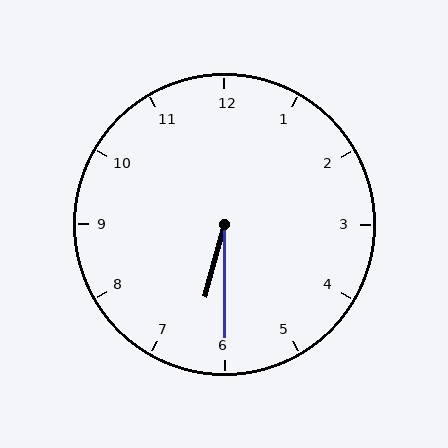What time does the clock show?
6:30.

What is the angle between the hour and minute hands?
Approximately 15 degrees.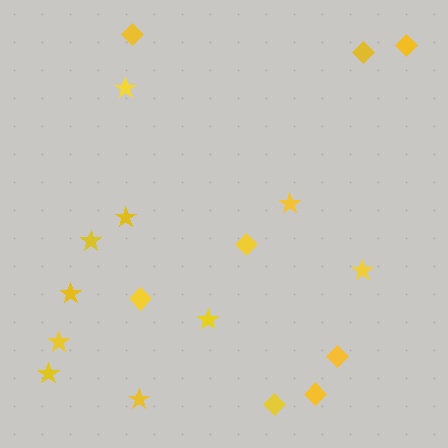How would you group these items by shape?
There are 2 groups: one group of stars (10) and one group of diamonds (8).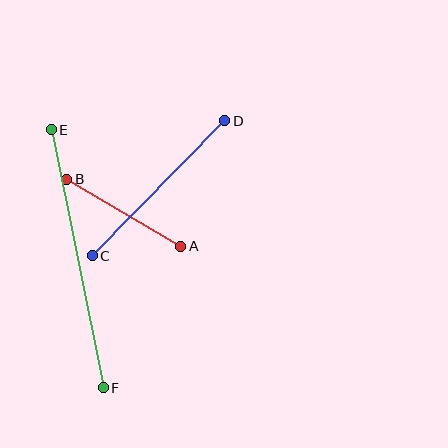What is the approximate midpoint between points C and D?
The midpoint is at approximately (158, 188) pixels.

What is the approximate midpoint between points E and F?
The midpoint is at approximately (77, 259) pixels.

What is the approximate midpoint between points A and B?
The midpoint is at approximately (124, 213) pixels.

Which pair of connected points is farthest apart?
Points E and F are farthest apart.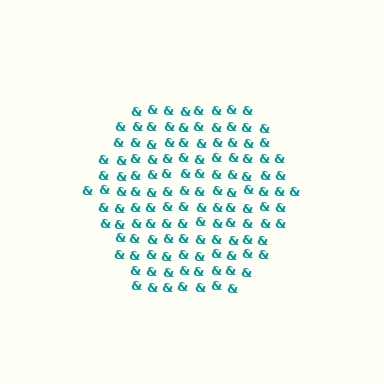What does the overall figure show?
The overall figure shows a hexagon.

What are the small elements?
The small elements are ampersands.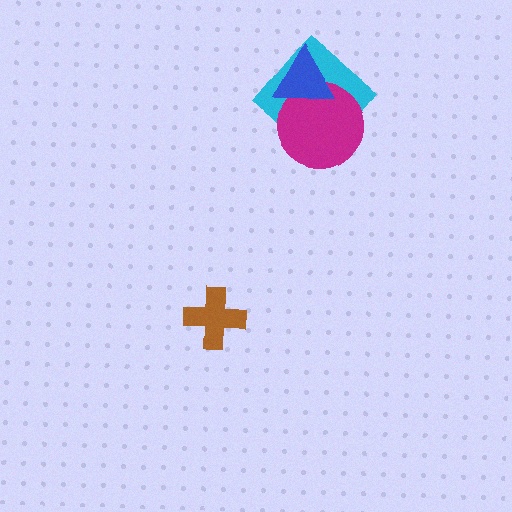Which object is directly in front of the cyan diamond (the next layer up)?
The magenta circle is directly in front of the cyan diamond.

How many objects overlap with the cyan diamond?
2 objects overlap with the cyan diamond.